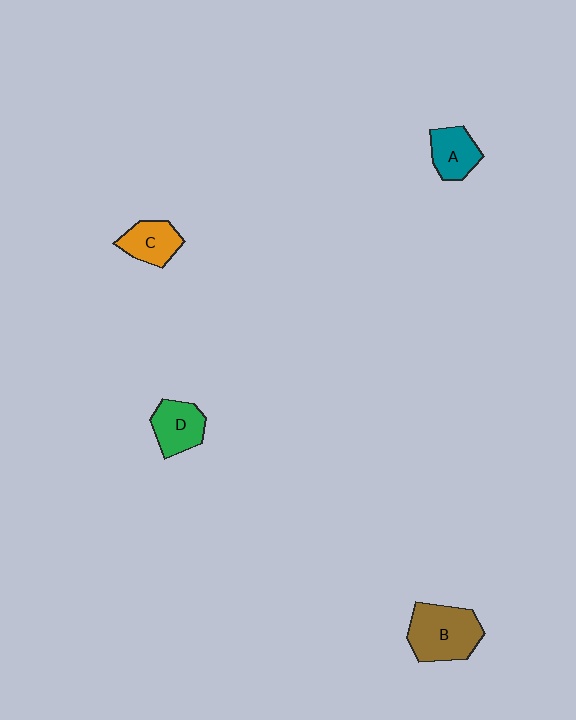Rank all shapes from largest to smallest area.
From largest to smallest: B (brown), D (green), C (orange), A (teal).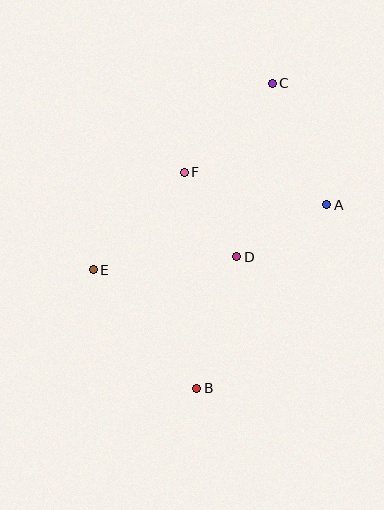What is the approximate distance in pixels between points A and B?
The distance between A and B is approximately 225 pixels.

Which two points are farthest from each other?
Points B and C are farthest from each other.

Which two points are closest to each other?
Points D and F are closest to each other.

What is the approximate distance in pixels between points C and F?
The distance between C and F is approximately 125 pixels.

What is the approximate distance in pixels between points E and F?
The distance between E and F is approximately 133 pixels.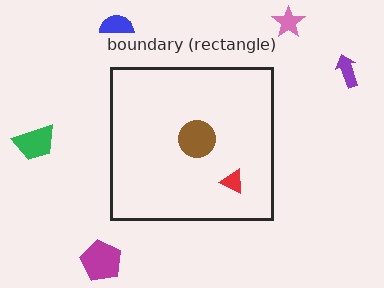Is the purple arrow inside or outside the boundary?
Outside.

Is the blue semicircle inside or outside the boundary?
Outside.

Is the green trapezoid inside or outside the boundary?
Outside.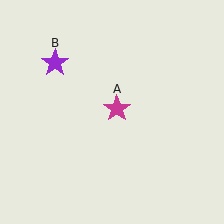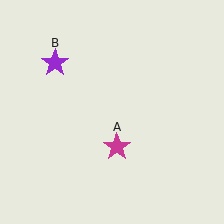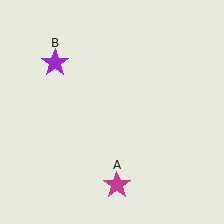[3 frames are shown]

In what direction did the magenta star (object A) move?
The magenta star (object A) moved down.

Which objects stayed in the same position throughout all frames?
Purple star (object B) remained stationary.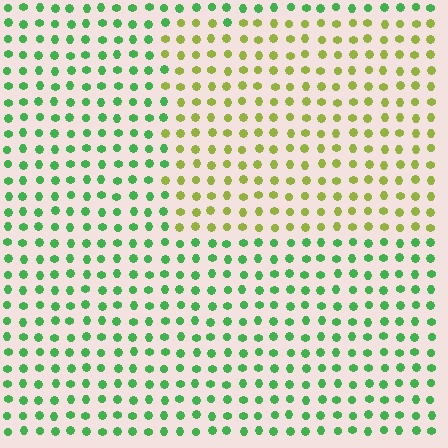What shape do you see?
I see a rectangle.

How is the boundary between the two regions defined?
The boundary is defined purely by a slight shift in hue (about 51 degrees). Spacing, size, and orientation are identical on both sides.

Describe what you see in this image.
The image is filled with small green elements in a uniform arrangement. A rectangle-shaped region is visible where the elements are tinted to a slightly different hue, forming a subtle color boundary.